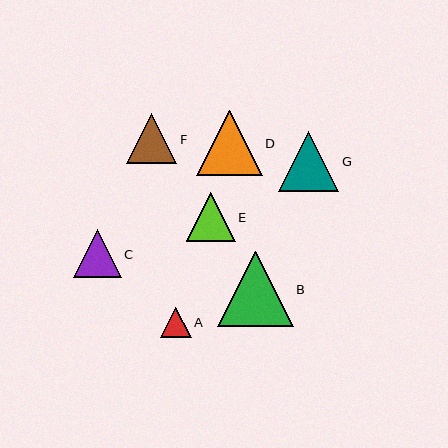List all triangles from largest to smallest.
From largest to smallest: B, D, G, F, E, C, A.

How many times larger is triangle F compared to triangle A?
Triangle F is approximately 1.6 times the size of triangle A.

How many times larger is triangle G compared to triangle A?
Triangle G is approximately 2.0 times the size of triangle A.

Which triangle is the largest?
Triangle B is the largest with a size of approximately 75 pixels.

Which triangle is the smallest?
Triangle A is the smallest with a size of approximately 30 pixels.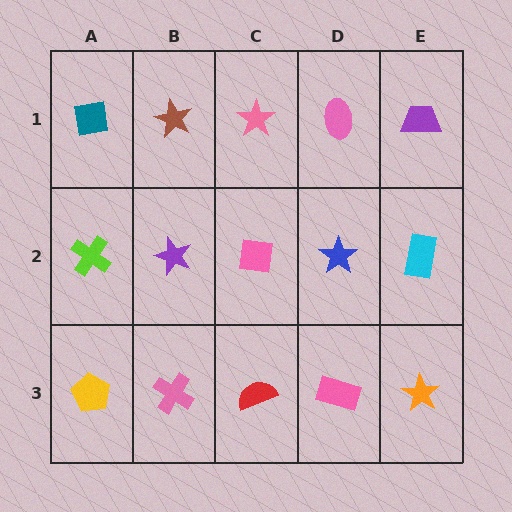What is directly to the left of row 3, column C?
A pink cross.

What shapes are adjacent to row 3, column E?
A cyan rectangle (row 2, column E), a pink rectangle (row 3, column D).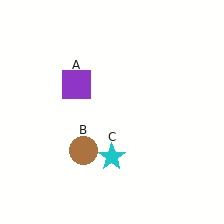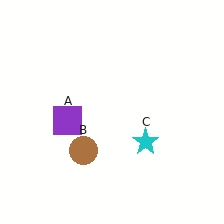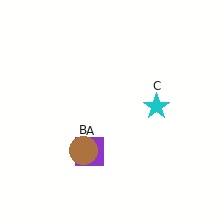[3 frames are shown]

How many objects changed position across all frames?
2 objects changed position: purple square (object A), cyan star (object C).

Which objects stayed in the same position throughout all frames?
Brown circle (object B) remained stationary.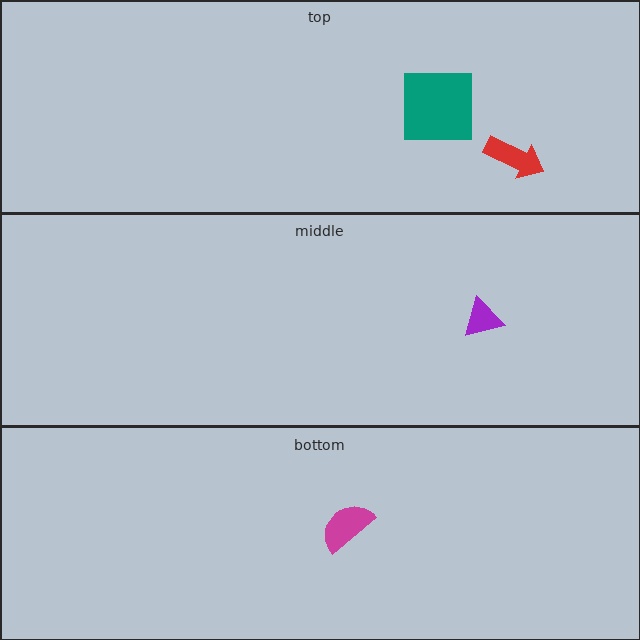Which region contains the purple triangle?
The middle region.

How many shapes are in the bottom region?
1.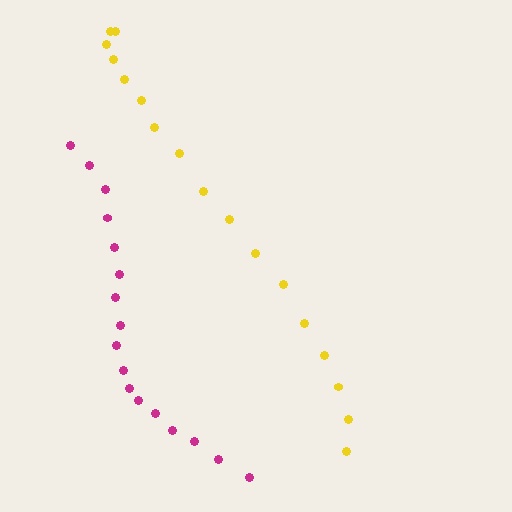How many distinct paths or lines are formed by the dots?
There are 2 distinct paths.